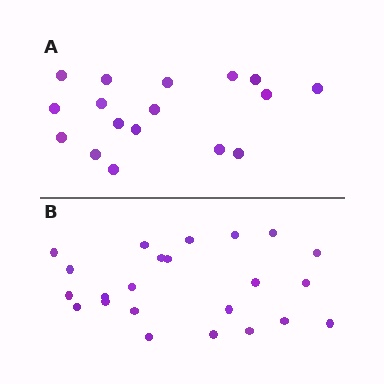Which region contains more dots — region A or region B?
Region B (the bottom region) has more dots.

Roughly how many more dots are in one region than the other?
Region B has about 6 more dots than region A.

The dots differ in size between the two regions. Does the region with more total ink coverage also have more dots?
No. Region A has more total ink coverage because its dots are larger, but region B actually contains more individual dots. Total area can be misleading — the number of items is what matters here.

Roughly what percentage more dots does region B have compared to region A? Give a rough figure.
About 35% more.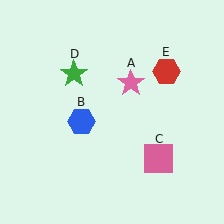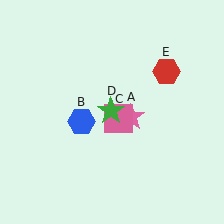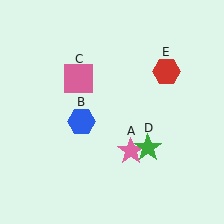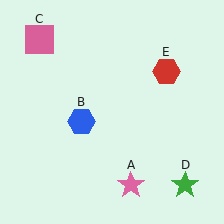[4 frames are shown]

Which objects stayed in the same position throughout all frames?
Blue hexagon (object B) and red hexagon (object E) remained stationary.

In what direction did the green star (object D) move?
The green star (object D) moved down and to the right.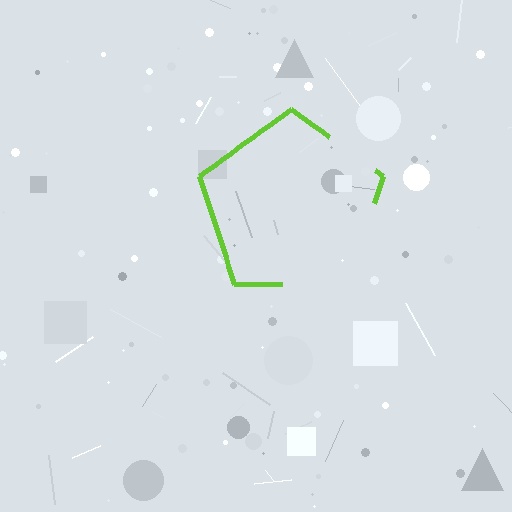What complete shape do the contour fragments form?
The contour fragments form a pentagon.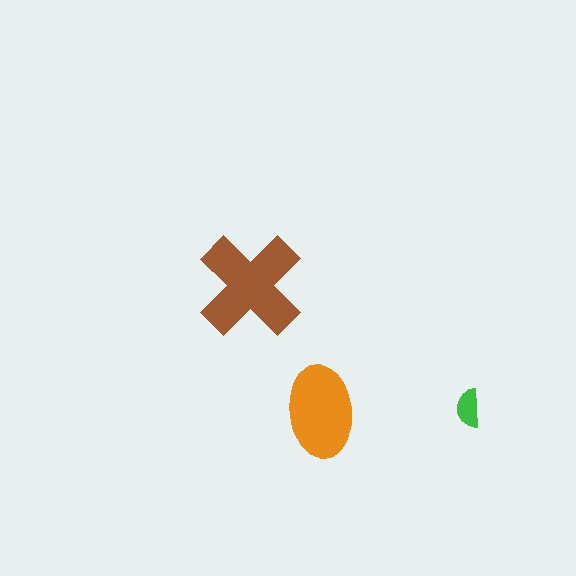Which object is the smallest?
The green semicircle.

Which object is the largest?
The brown cross.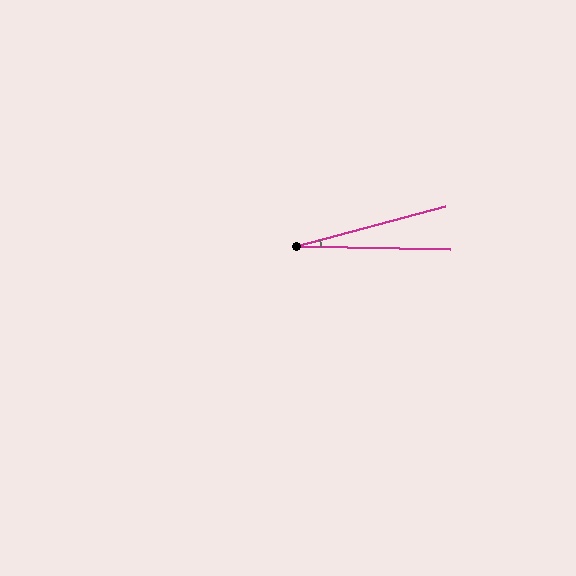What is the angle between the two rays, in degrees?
Approximately 16 degrees.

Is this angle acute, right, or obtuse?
It is acute.